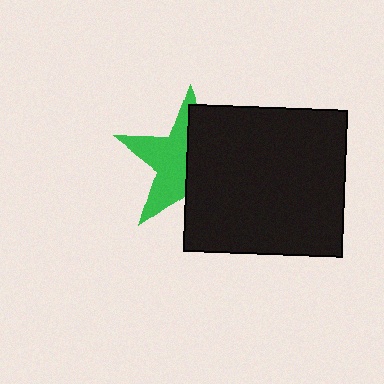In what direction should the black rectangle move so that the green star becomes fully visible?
The black rectangle should move right. That is the shortest direction to clear the overlap and leave the green star fully visible.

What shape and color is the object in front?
The object in front is a black rectangle.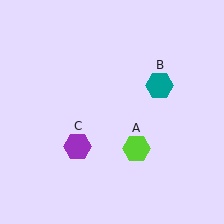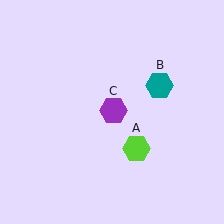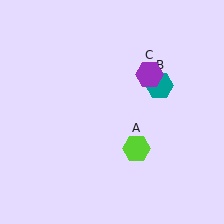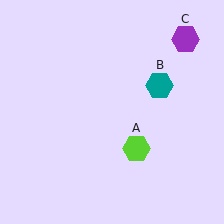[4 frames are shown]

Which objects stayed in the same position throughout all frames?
Lime hexagon (object A) and teal hexagon (object B) remained stationary.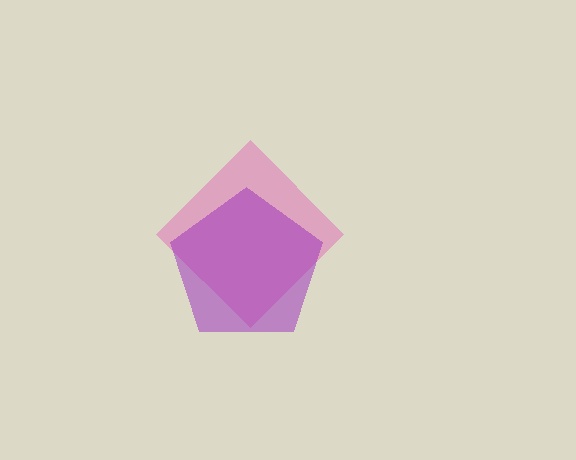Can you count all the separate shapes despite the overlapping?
Yes, there are 2 separate shapes.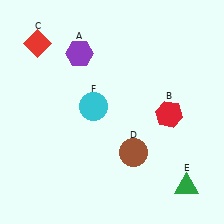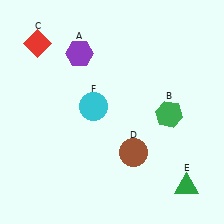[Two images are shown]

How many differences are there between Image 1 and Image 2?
There is 1 difference between the two images.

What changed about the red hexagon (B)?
In Image 1, B is red. In Image 2, it changed to green.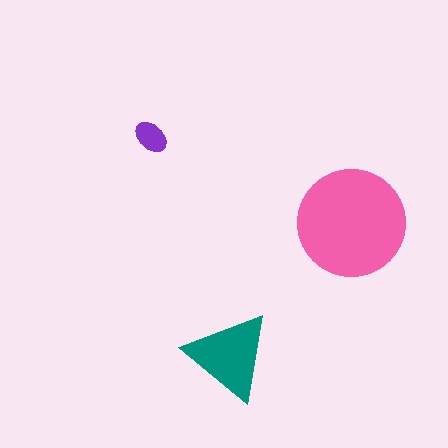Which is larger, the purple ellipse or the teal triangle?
The teal triangle.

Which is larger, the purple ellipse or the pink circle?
The pink circle.